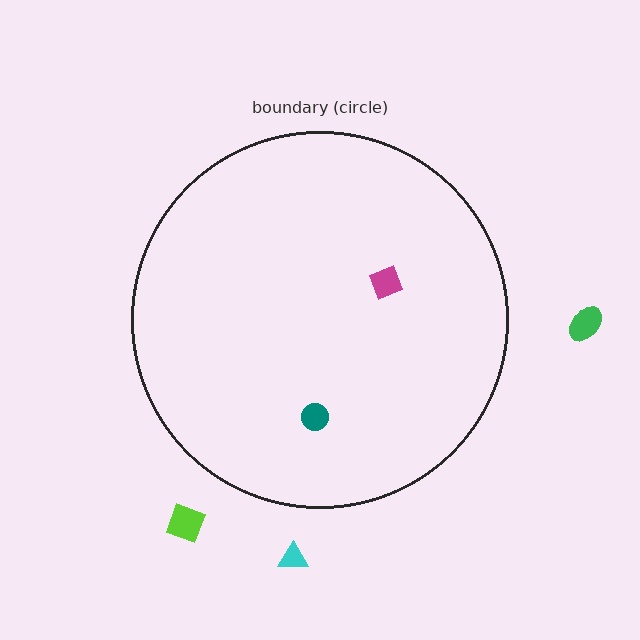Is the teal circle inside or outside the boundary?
Inside.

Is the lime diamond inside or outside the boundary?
Outside.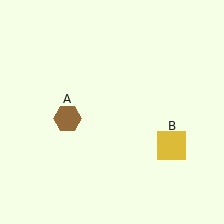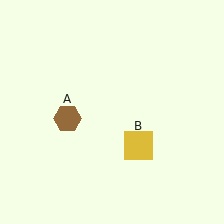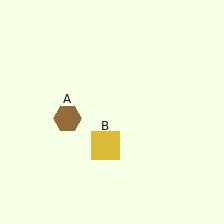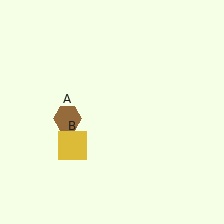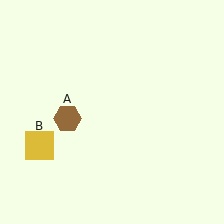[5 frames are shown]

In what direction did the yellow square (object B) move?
The yellow square (object B) moved left.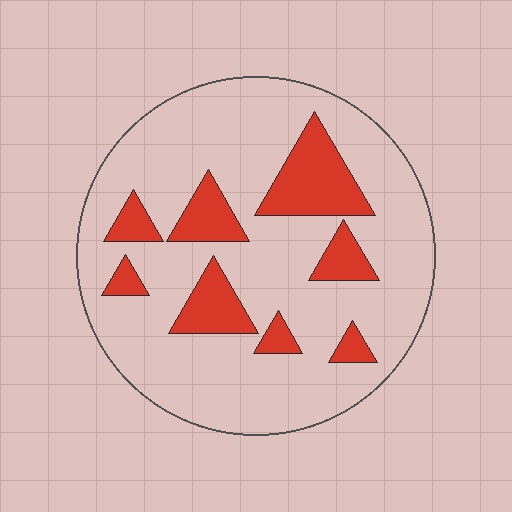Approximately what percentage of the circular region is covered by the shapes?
Approximately 20%.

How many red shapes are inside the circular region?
8.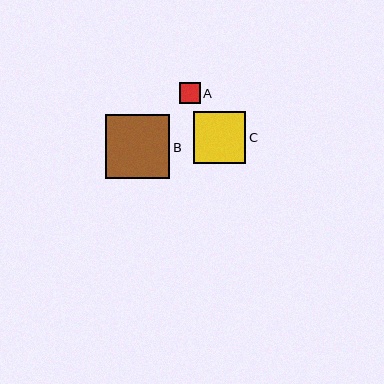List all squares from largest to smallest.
From largest to smallest: B, C, A.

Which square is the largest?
Square B is the largest with a size of approximately 64 pixels.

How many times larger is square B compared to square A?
Square B is approximately 3.1 times the size of square A.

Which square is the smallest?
Square A is the smallest with a size of approximately 21 pixels.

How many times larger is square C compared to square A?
Square C is approximately 2.5 times the size of square A.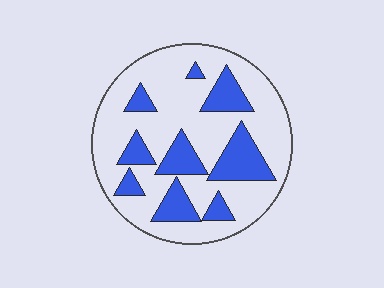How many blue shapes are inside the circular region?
9.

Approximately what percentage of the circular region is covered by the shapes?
Approximately 25%.